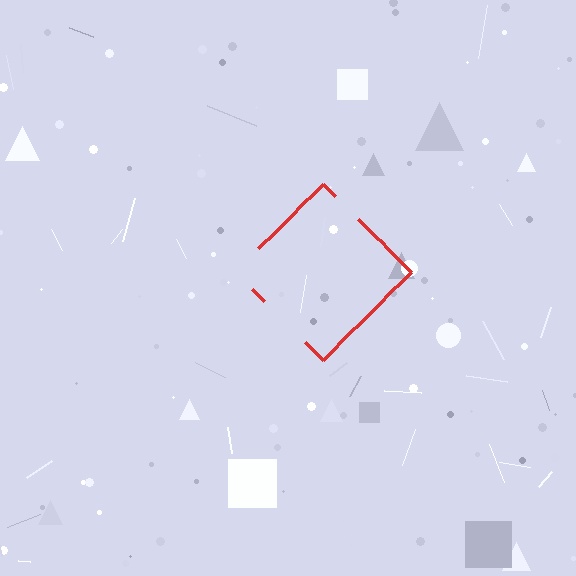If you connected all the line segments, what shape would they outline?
They would outline a diamond.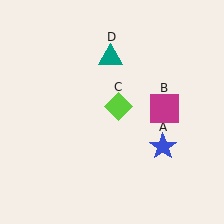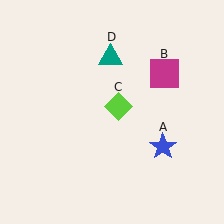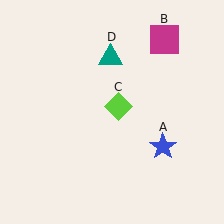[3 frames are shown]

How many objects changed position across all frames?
1 object changed position: magenta square (object B).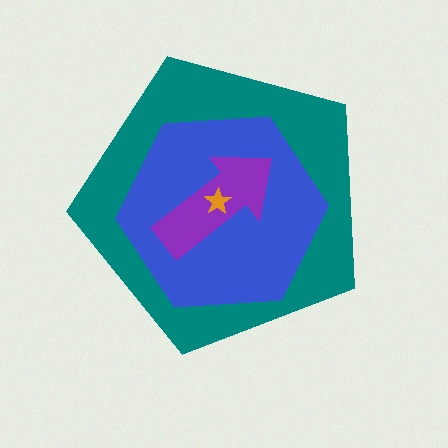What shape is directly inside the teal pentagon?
The blue hexagon.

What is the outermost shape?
The teal pentagon.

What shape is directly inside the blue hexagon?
The purple arrow.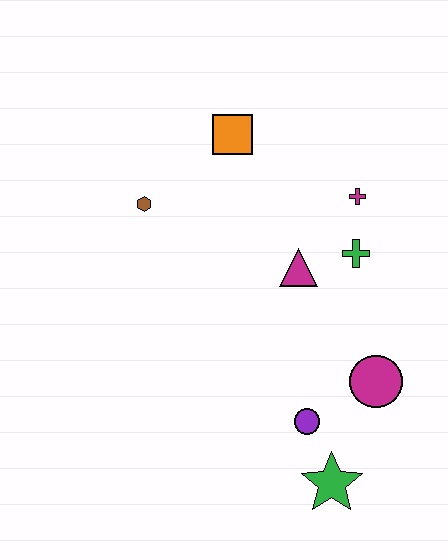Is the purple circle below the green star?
No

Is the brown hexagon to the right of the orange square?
No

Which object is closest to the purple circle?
The green star is closest to the purple circle.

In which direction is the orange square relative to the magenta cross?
The orange square is to the left of the magenta cross.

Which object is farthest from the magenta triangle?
The green star is farthest from the magenta triangle.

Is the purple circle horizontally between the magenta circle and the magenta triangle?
Yes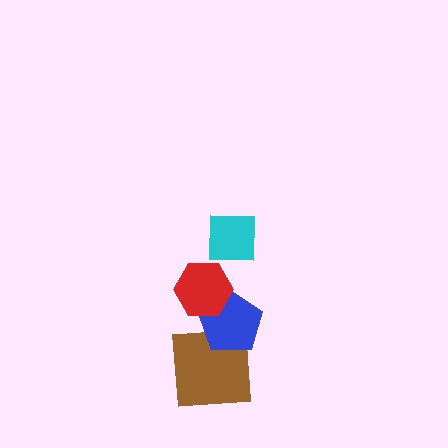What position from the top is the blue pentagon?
The blue pentagon is 3rd from the top.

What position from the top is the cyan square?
The cyan square is 1st from the top.